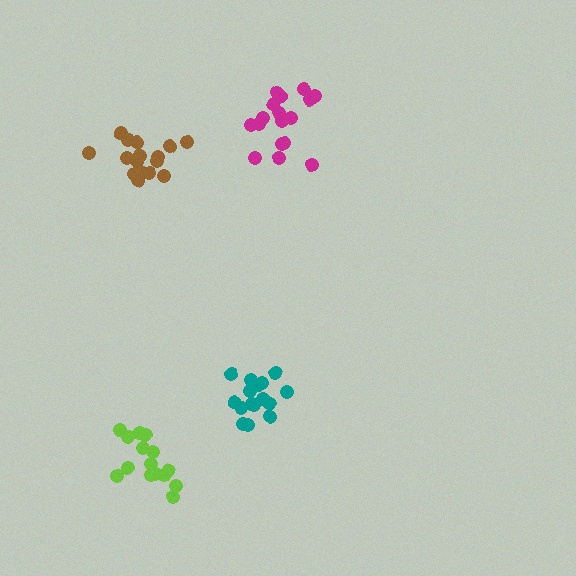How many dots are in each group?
Group 1: 17 dots, Group 2: 16 dots, Group 3: 17 dots, Group 4: 17 dots (67 total).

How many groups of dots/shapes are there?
There are 4 groups.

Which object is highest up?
The magenta cluster is topmost.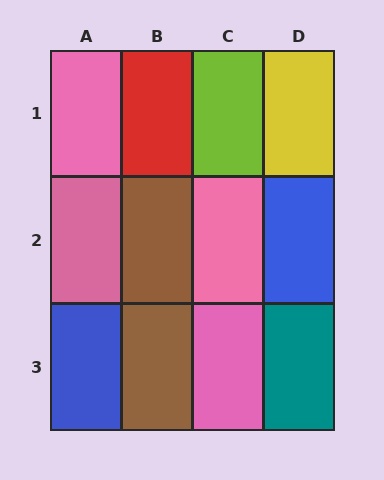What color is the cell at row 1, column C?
Lime.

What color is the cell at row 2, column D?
Blue.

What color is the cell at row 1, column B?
Red.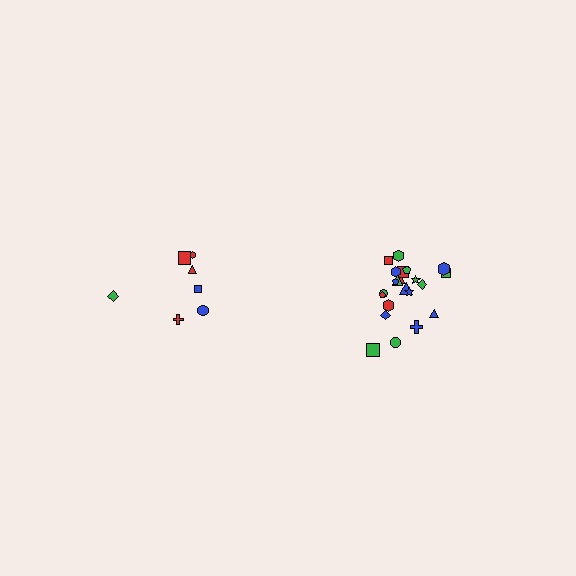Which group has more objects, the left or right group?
The right group.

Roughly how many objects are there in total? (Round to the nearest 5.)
Roughly 30 objects in total.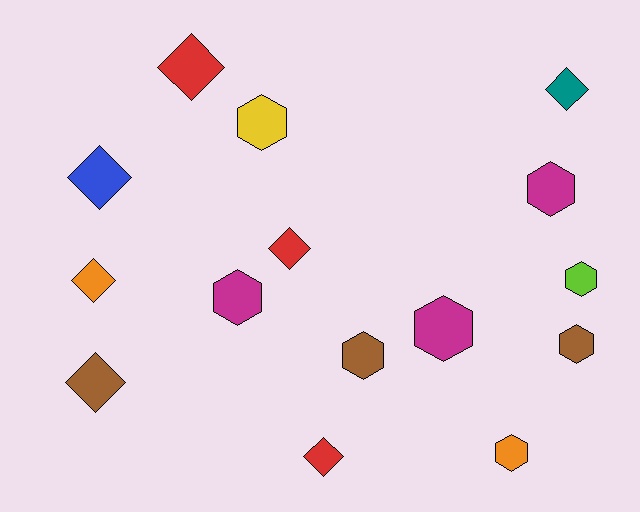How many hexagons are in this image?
There are 8 hexagons.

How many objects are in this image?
There are 15 objects.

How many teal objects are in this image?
There is 1 teal object.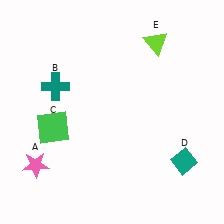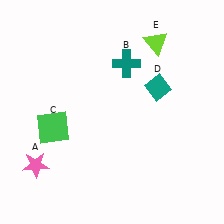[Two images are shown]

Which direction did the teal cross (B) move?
The teal cross (B) moved right.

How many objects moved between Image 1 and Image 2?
2 objects moved between the two images.